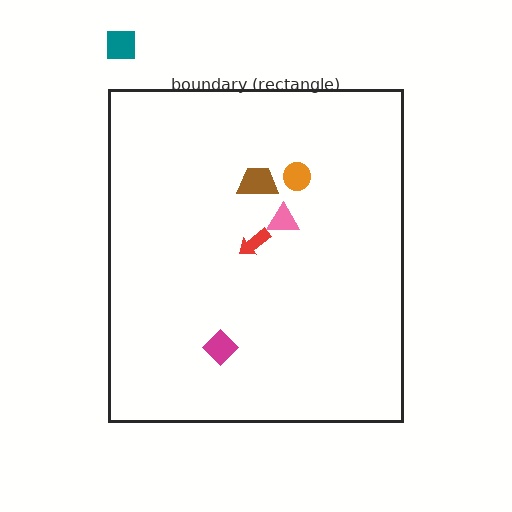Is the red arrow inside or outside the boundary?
Inside.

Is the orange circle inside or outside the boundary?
Inside.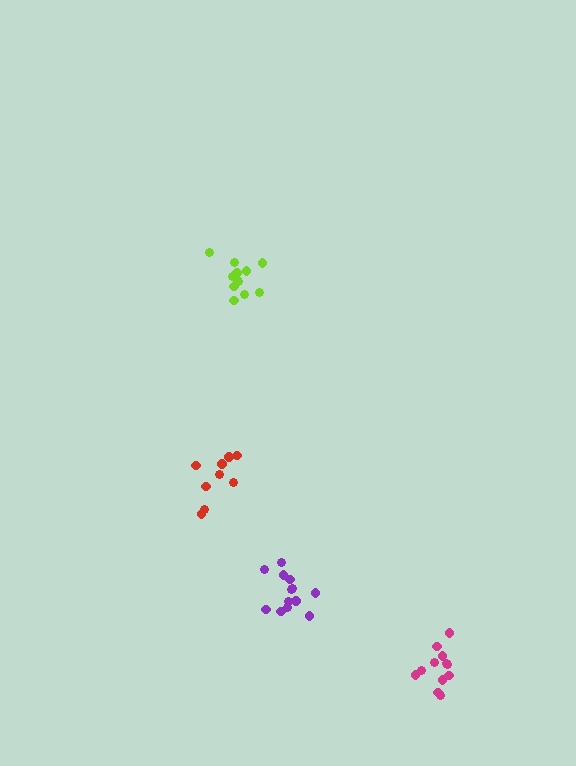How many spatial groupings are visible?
There are 4 spatial groupings.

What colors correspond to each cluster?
The clusters are colored: magenta, lime, purple, red.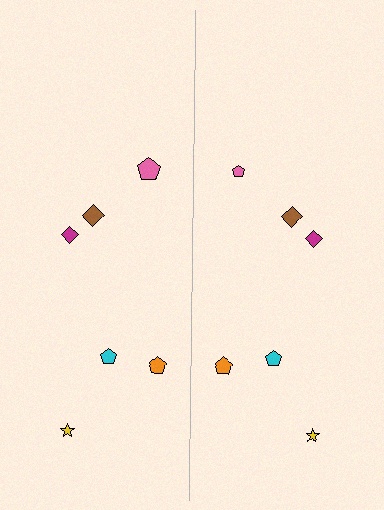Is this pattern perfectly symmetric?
No, the pattern is not perfectly symmetric. The pink pentagon on the right side has a different size than its mirror counterpart.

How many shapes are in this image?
There are 12 shapes in this image.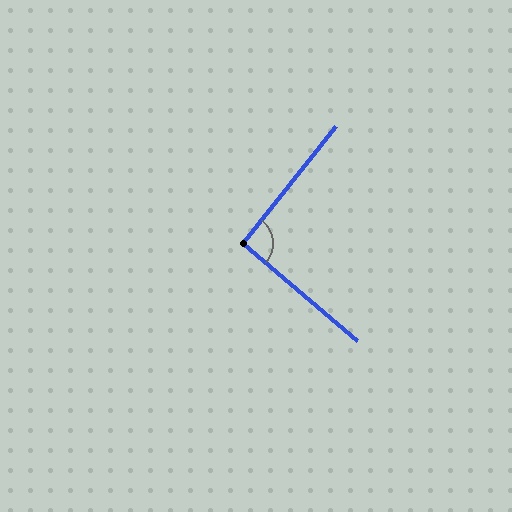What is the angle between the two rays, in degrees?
Approximately 92 degrees.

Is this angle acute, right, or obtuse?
It is approximately a right angle.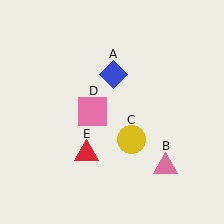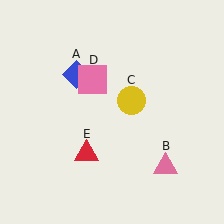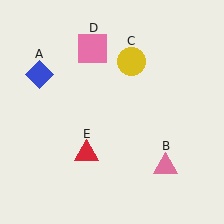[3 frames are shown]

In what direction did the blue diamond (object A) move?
The blue diamond (object A) moved left.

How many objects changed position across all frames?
3 objects changed position: blue diamond (object A), yellow circle (object C), pink square (object D).